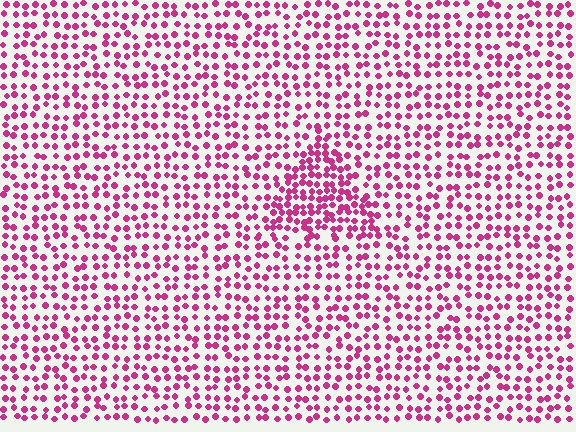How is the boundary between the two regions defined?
The boundary is defined by a change in element density (approximately 1.8x ratio). All elements are the same color, size, and shape.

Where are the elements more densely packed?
The elements are more densely packed inside the triangle boundary.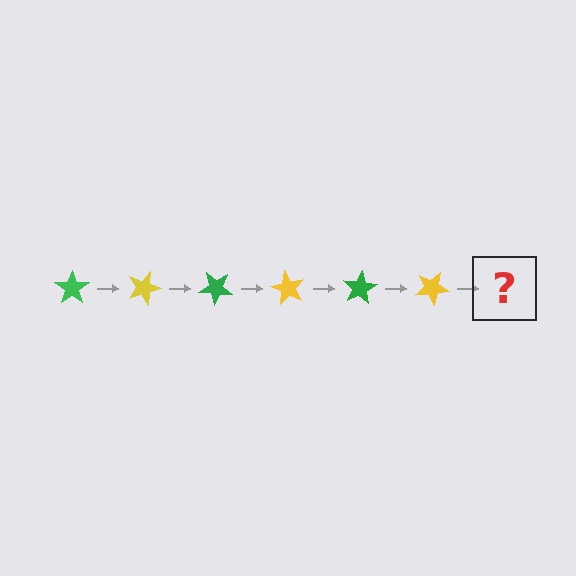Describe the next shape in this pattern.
It should be a green star, rotated 120 degrees from the start.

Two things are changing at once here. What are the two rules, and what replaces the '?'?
The two rules are that it rotates 20 degrees each step and the color cycles through green and yellow. The '?' should be a green star, rotated 120 degrees from the start.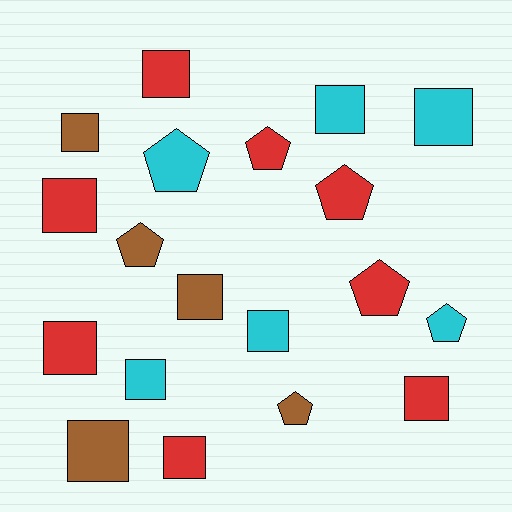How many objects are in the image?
There are 19 objects.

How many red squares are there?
There are 5 red squares.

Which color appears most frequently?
Red, with 8 objects.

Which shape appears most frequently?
Square, with 12 objects.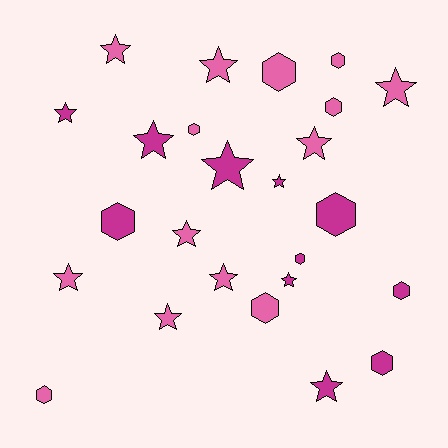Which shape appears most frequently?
Star, with 14 objects.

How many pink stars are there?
There are 8 pink stars.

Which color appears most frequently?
Pink, with 14 objects.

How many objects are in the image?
There are 25 objects.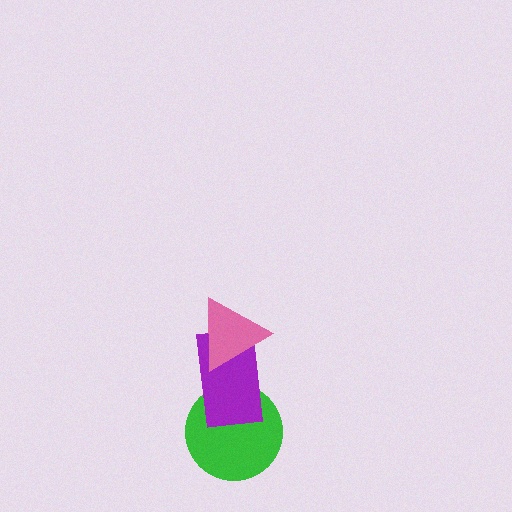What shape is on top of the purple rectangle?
The pink triangle is on top of the purple rectangle.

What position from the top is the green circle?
The green circle is 3rd from the top.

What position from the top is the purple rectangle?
The purple rectangle is 2nd from the top.